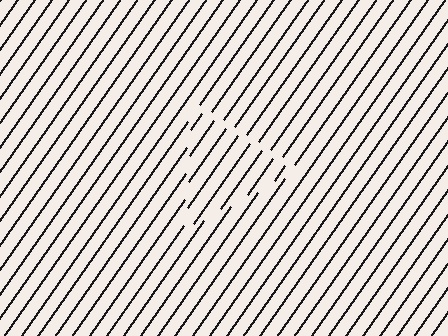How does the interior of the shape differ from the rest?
The interior of the shape contains the same grating, shifted by half a period — the contour is defined by the phase discontinuity where line-ends from the inner and outer gratings abut.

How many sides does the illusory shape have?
3 sides — the line-ends trace a triangle.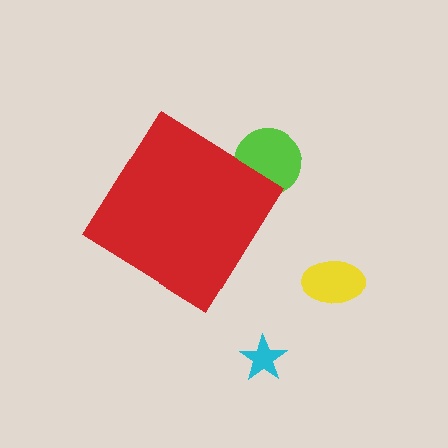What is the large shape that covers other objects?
A red diamond.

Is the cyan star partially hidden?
No, the cyan star is fully visible.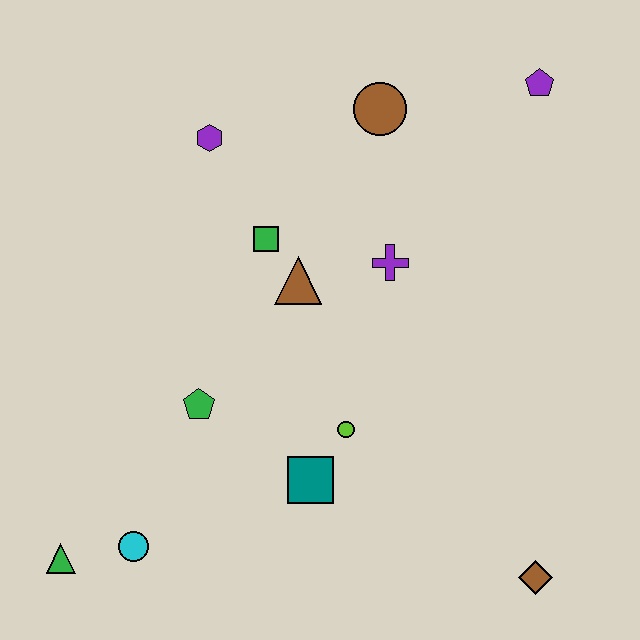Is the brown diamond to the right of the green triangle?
Yes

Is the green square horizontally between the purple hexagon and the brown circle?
Yes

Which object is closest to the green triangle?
The cyan circle is closest to the green triangle.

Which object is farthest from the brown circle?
The green triangle is farthest from the brown circle.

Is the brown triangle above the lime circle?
Yes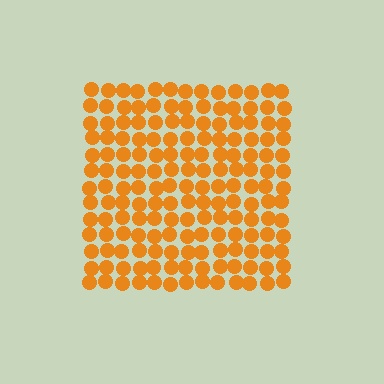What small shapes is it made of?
It is made of small circles.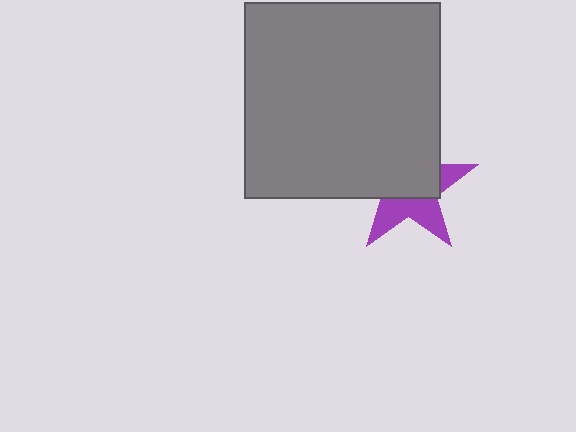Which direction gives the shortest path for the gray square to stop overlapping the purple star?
Moving up gives the shortest separation.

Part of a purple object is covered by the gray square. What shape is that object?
It is a star.